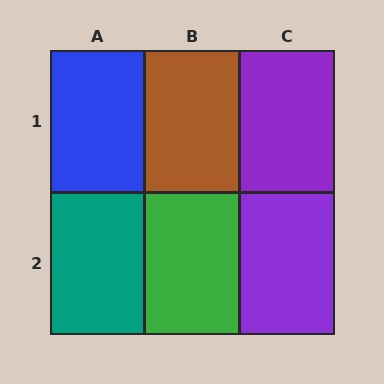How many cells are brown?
1 cell is brown.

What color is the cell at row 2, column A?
Teal.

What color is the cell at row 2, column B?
Green.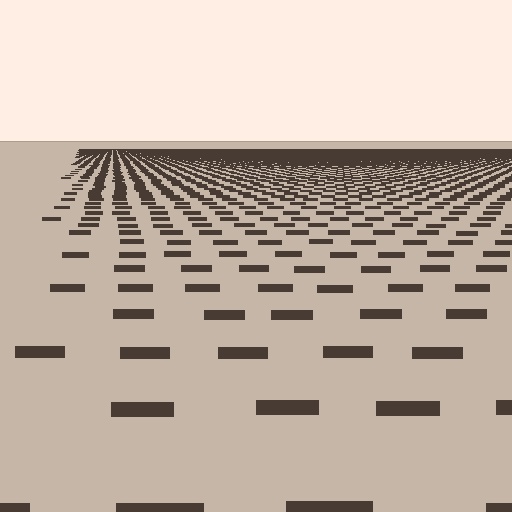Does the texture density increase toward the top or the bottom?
Density increases toward the top.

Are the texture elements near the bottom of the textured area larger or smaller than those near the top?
Larger. Near the bottom, elements are closer to the viewer and appear at a bigger on-screen size.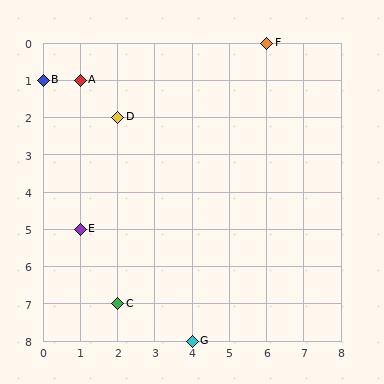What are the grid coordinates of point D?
Point D is at grid coordinates (2, 2).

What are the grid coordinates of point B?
Point B is at grid coordinates (0, 1).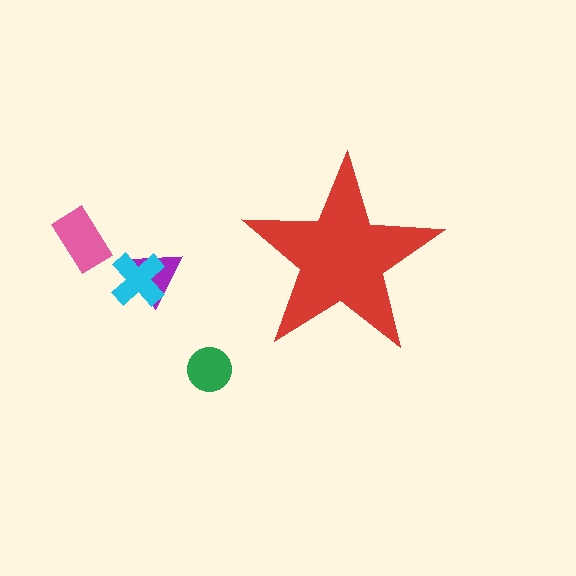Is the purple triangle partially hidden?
No, the purple triangle is fully visible.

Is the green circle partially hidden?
No, the green circle is fully visible.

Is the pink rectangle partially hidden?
No, the pink rectangle is fully visible.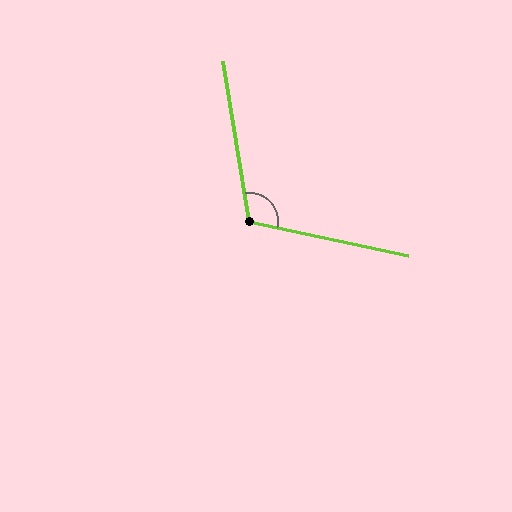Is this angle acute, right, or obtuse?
It is obtuse.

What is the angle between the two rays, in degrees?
Approximately 111 degrees.